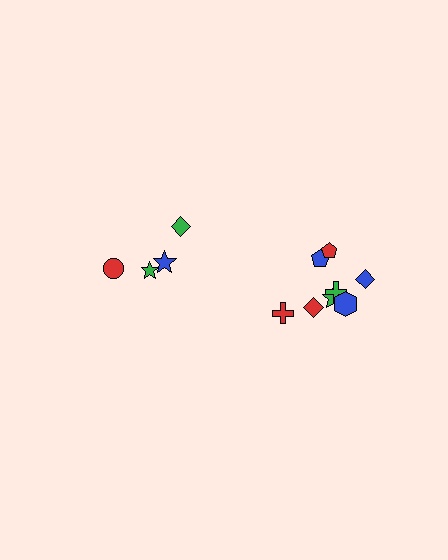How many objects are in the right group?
There are 8 objects.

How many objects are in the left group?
There are 4 objects.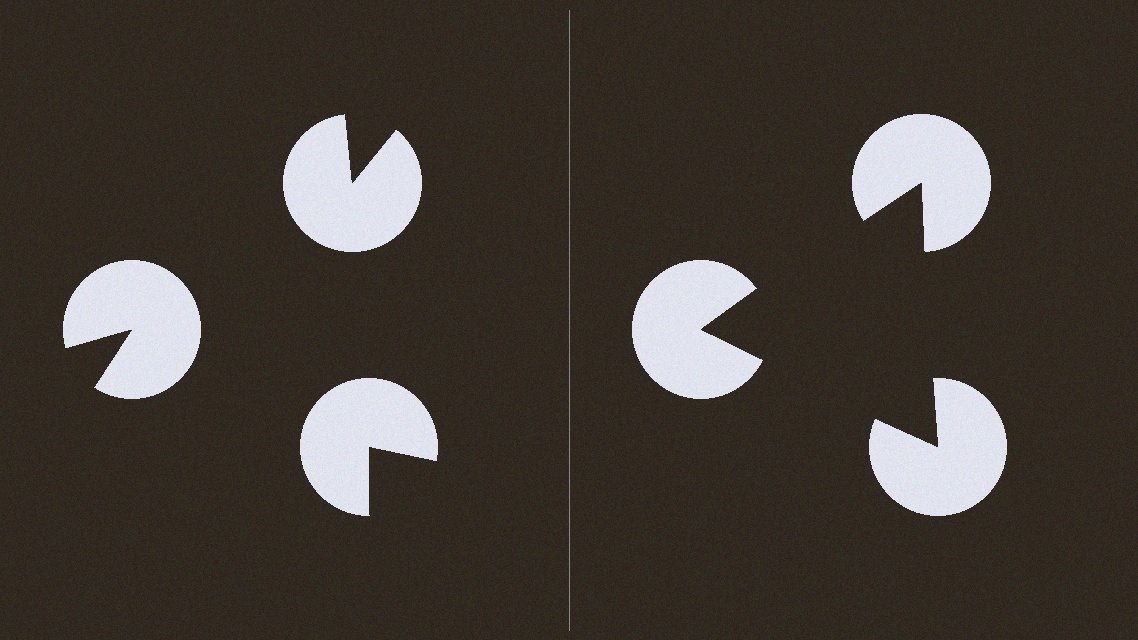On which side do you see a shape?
An illusory triangle appears on the right side. On the left side the wedge cuts are rotated, so no coherent shape forms.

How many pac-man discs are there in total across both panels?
6 — 3 on each side.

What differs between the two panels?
The pac-man discs are positioned identically on both sides; only the wedge orientations differ. On the right they align to a triangle; on the left they are misaligned.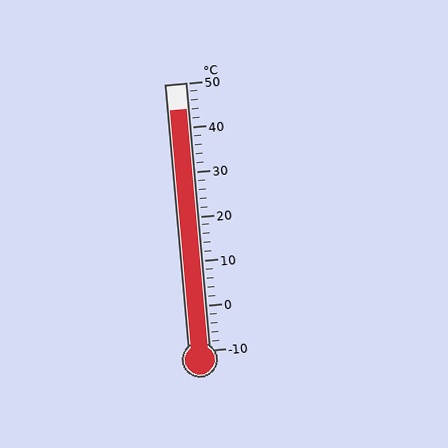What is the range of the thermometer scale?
The thermometer scale ranges from -10°C to 50°C.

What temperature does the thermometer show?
The thermometer shows approximately 44°C.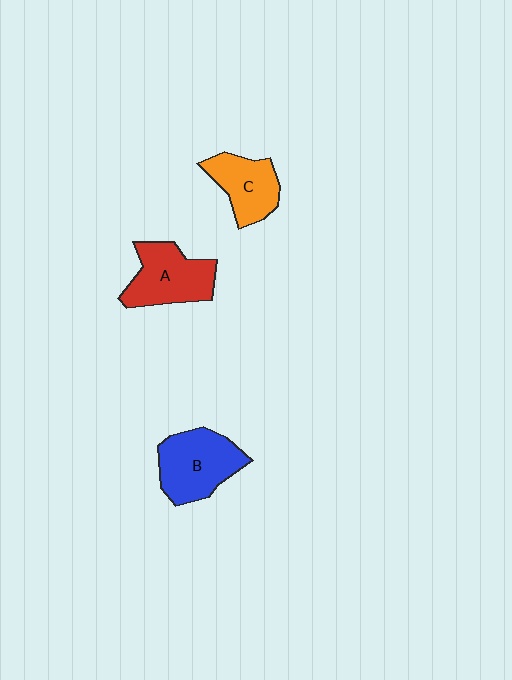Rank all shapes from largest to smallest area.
From largest to smallest: B (blue), A (red), C (orange).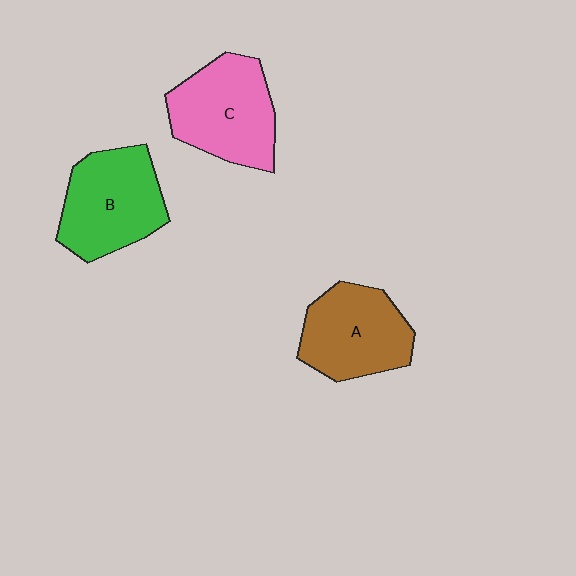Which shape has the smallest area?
Shape A (brown).